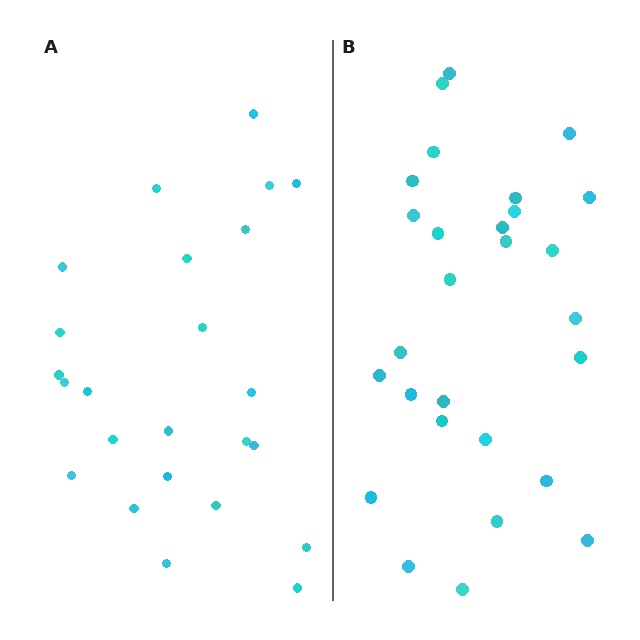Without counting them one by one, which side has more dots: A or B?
Region B (the right region) has more dots.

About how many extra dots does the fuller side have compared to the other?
Region B has about 4 more dots than region A.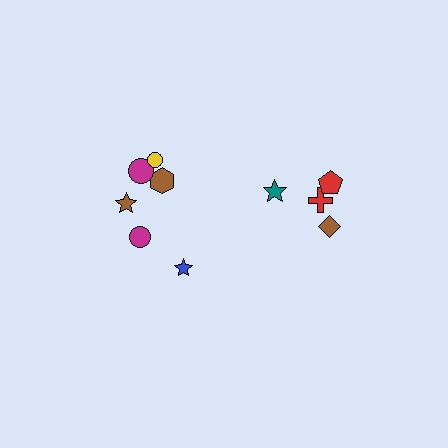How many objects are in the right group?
There are 4 objects.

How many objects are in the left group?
There are 6 objects.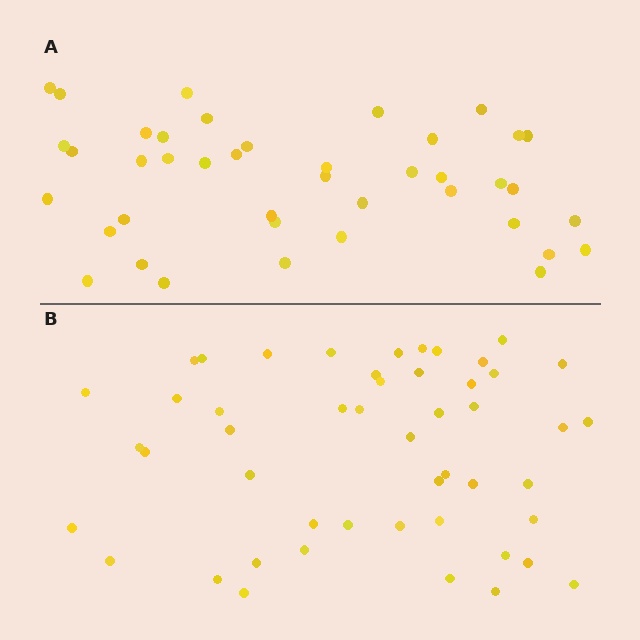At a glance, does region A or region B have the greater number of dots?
Region B (the bottom region) has more dots.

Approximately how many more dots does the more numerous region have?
Region B has roughly 8 or so more dots than region A.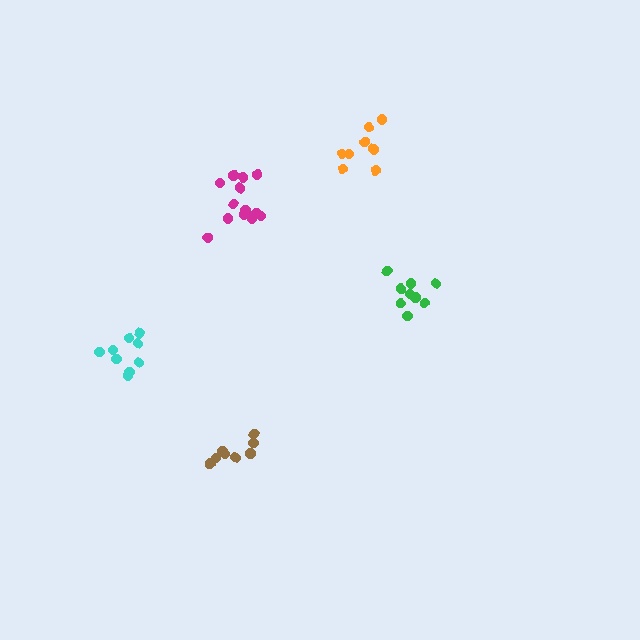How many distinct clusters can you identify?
There are 5 distinct clusters.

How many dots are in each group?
Group 1: 8 dots, Group 2: 8 dots, Group 3: 13 dots, Group 4: 9 dots, Group 5: 9 dots (47 total).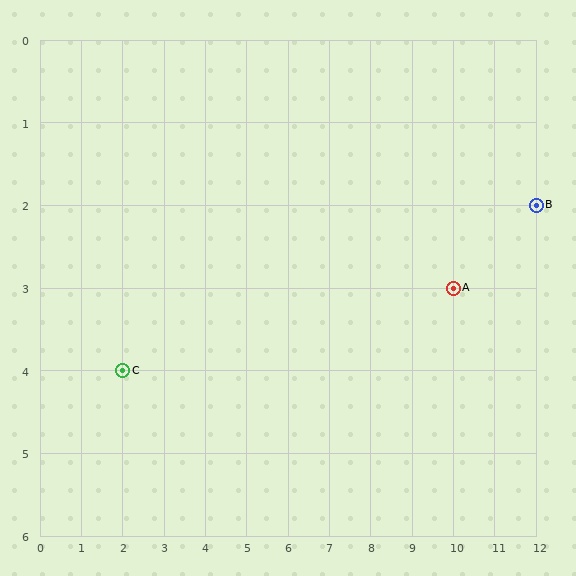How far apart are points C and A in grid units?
Points C and A are 8 columns and 1 row apart (about 8.1 grid units diagonally).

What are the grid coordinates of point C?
Point C is at grid coordinates (2, 4).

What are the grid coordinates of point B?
Point B is at grid coordinates (12, 2).